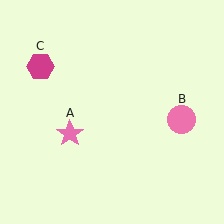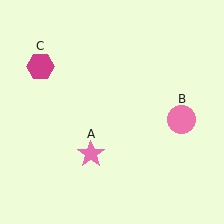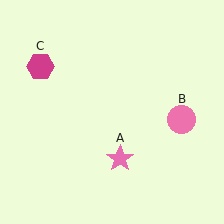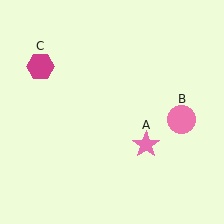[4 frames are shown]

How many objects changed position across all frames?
1 object changed position: pink star (object A).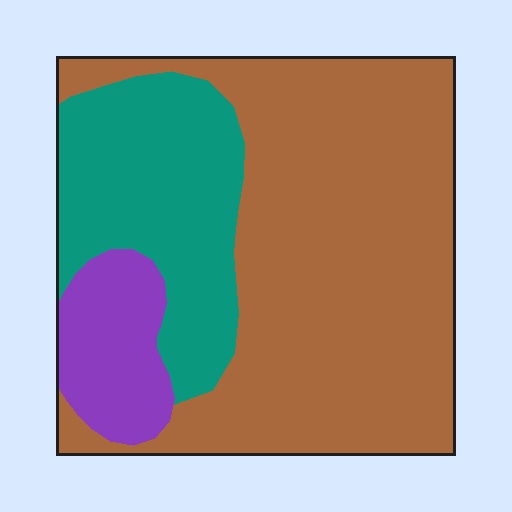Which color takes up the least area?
Purple, at roughly 10%.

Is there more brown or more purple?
Brown.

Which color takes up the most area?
Brown, at roughly 60%.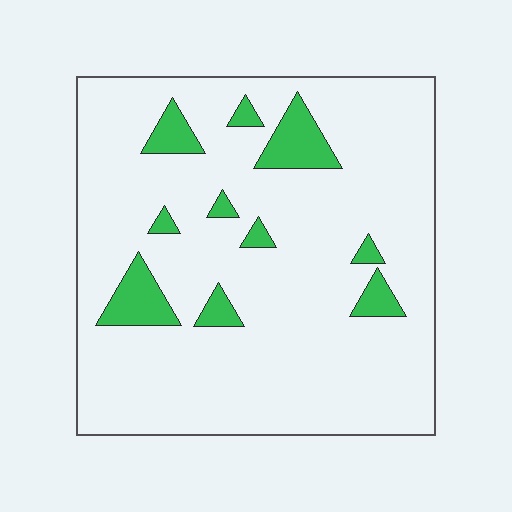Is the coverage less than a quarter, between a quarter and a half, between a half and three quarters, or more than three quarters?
Less than a quarter.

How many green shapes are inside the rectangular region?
10.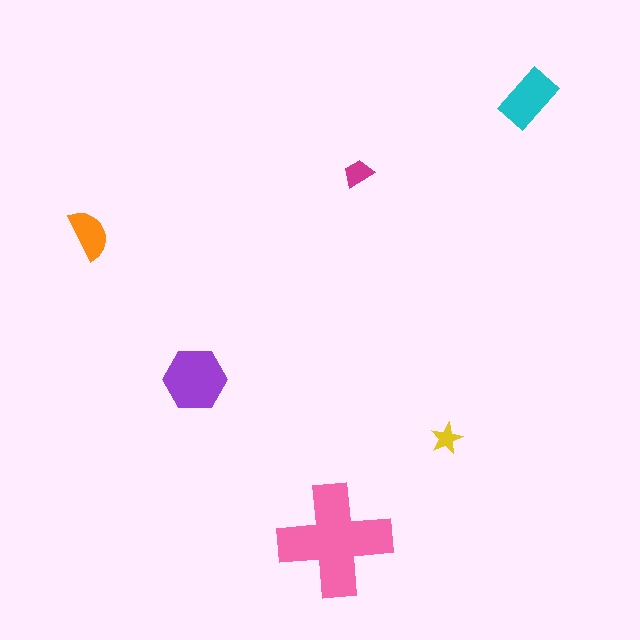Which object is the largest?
The pink cross.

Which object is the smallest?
The yellow star.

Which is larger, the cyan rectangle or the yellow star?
The cyan rectangle.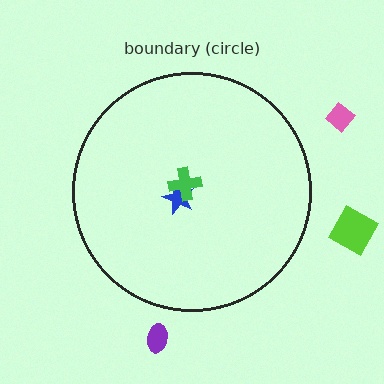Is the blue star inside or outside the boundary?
Inside.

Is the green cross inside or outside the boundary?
Inside.